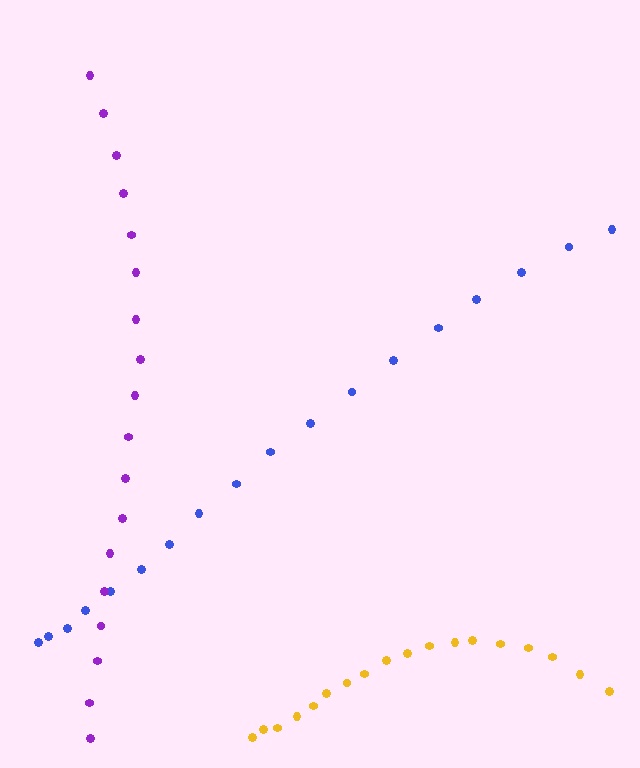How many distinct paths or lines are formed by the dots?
There are 3 distinct paths.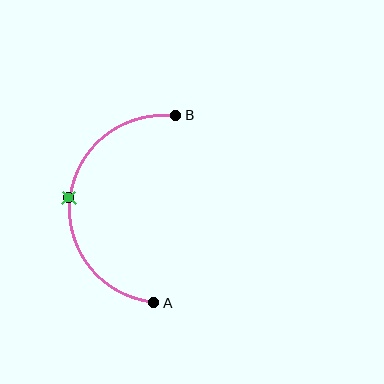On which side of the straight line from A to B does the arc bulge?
The arc bulges to the left of the straight line connecting A and B.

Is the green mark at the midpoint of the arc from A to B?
Yes. The green mark lies on the arc at equal arc-length from both A and B — it is the arc midpoint.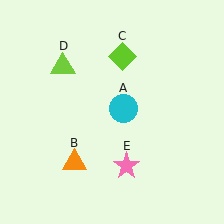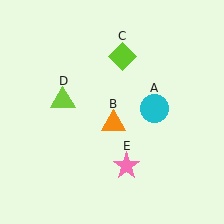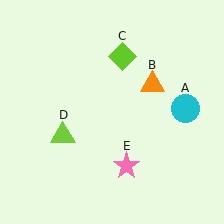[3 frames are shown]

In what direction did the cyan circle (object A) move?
The cyan circle (object A) moved right.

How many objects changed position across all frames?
3 objects changed position: cyan circle (object A), orange triangle (object B), lime triangle (object D).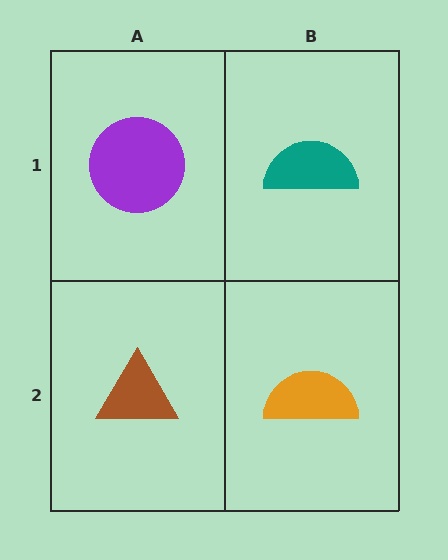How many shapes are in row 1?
2 shapes.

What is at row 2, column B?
An orange semicircle.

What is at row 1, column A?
A purple circle.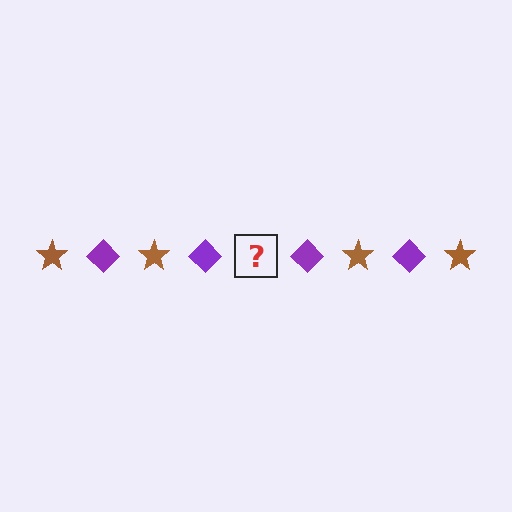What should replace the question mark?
The question mark should be replaced with a brown star.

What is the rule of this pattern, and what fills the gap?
The rule is that the pattern alternates between brown star and purple diamond. The gap should be filled with a brown star.